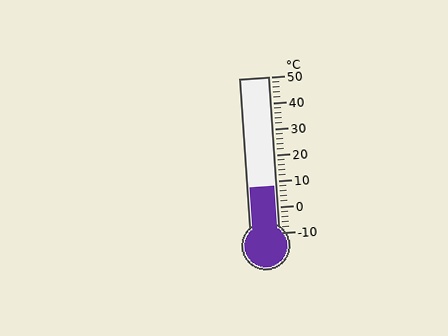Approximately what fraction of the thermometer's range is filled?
The thermometer is filled to approximately 30% of its range.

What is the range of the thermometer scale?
The thermometer scale ranges from -10°C to 50°C.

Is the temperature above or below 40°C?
The temperature is below 40°C.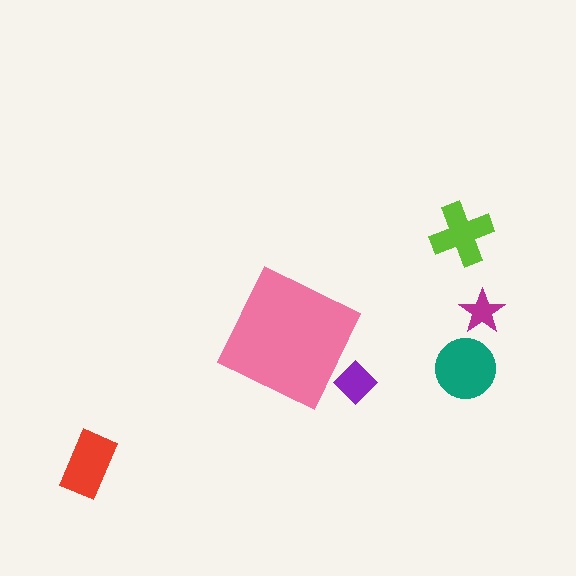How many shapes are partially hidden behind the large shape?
1 shape is partially hidden.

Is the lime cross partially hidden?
No, the lime cross is fully visible.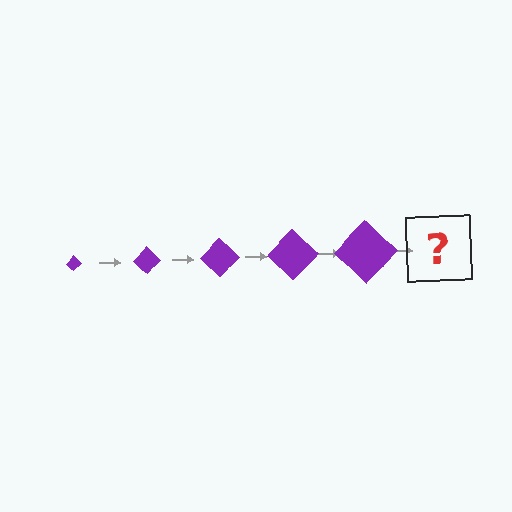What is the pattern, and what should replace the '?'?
The pattern is that the diamond gets progressively larger each step. The '?' should be a purple diamond, larger than the previous one.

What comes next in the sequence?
The next element should be a purple diamond, larger than the previous one.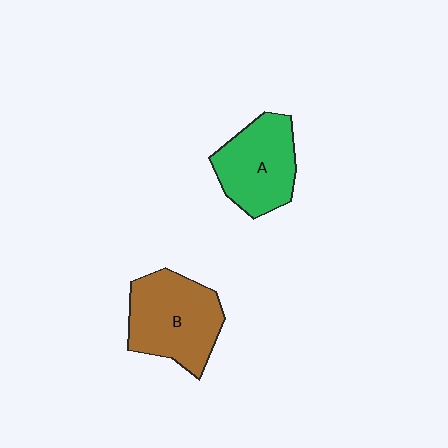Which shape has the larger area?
Shape B (brown).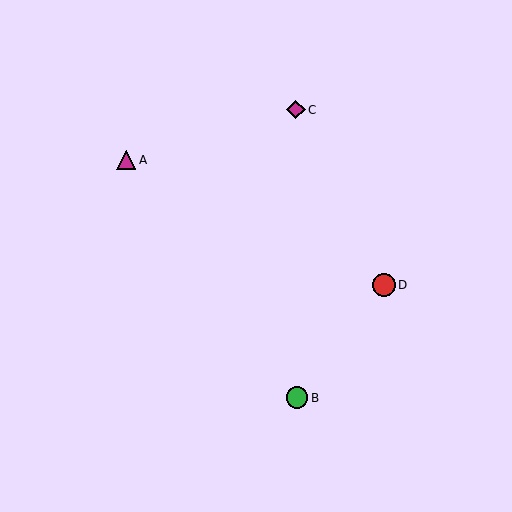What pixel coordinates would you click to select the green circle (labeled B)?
Click at (297, 398) to select the green circle B.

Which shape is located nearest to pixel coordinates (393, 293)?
The red circle (labeled D) at (384, 285) is nearest to that location.